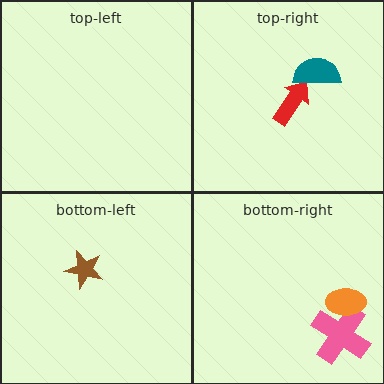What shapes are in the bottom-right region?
The pink cross, the orange ellipse.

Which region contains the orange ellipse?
The bottom-right region.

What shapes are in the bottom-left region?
The brown star.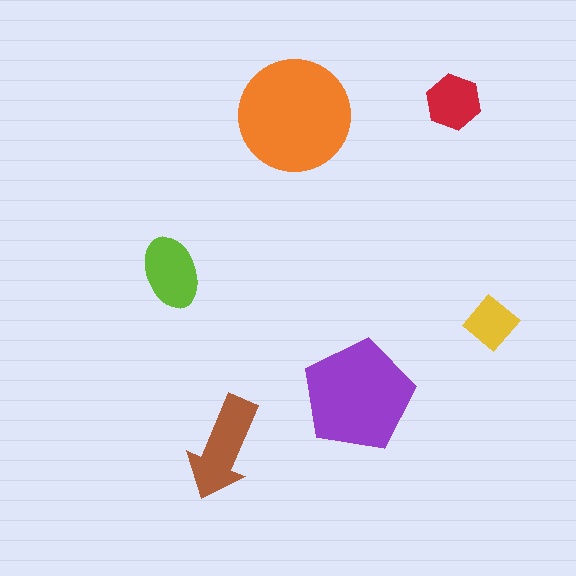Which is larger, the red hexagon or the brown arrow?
The brown arrow.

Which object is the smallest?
The yellow diamond.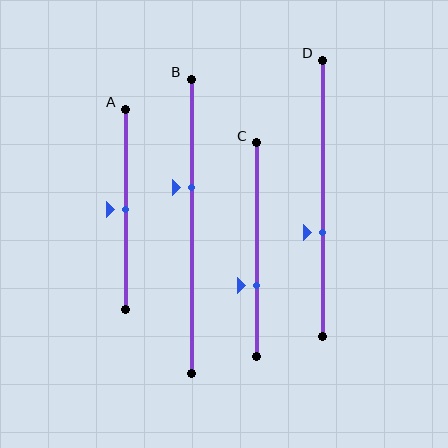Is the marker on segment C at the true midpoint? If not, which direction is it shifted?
No, the marker on segment C is shifted downward by about 17% of the segment length.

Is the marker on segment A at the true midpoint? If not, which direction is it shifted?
Yes, the marker on segment A is at the true midpoint.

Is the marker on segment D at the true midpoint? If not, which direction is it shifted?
No, the marker on segment D is shifted downward by about 12% of the segment length.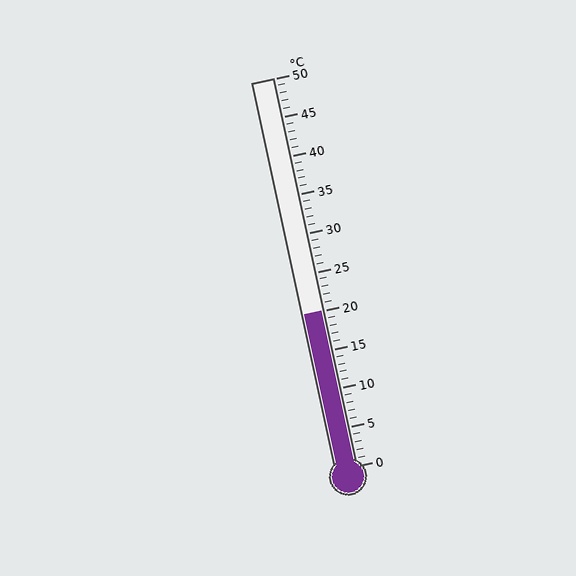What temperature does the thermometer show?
The thermometer shows approximately 20°C.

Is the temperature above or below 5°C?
The temperature is above 5°C.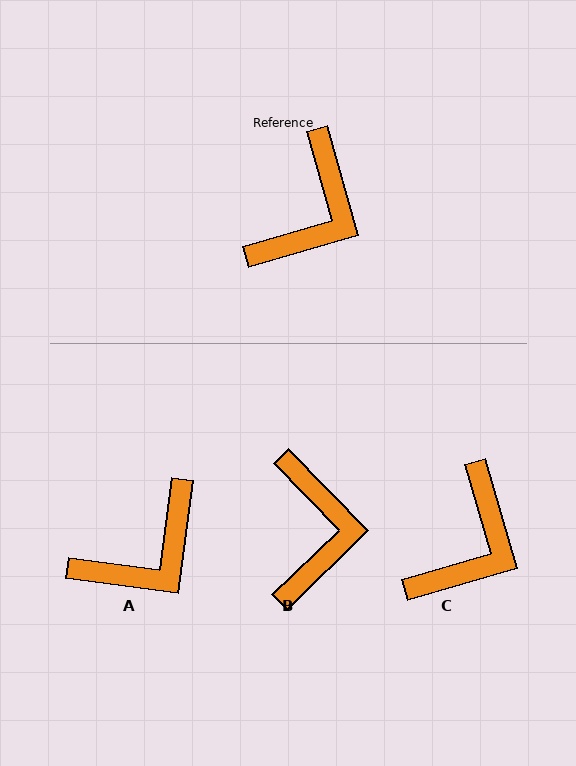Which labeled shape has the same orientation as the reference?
C.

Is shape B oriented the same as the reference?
No, it is off by about 28 degrees.